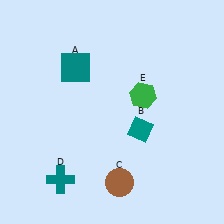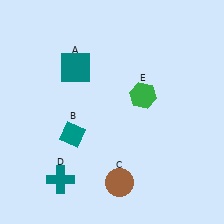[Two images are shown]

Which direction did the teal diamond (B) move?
The teal diamond (B) moved left.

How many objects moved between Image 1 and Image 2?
1 object moved between the two images.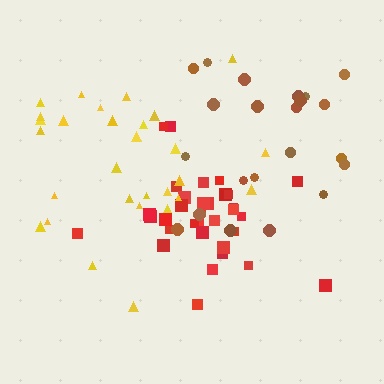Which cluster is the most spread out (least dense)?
Brown.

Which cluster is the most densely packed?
Red.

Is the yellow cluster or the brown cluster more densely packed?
Yellow.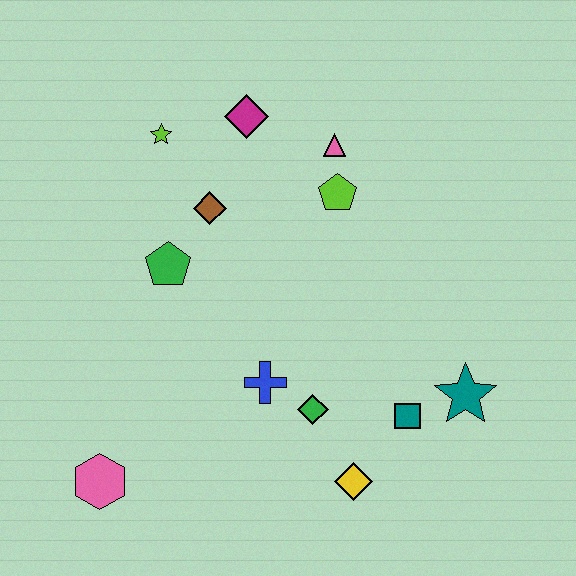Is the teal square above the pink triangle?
No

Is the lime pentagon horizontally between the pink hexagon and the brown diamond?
No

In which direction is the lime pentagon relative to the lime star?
The lime pentagon is to the right of the lime star.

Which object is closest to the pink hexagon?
The blue cross is closest to the pink hexagon.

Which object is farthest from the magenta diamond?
The pink hexagon is farthest from the magenta diamond.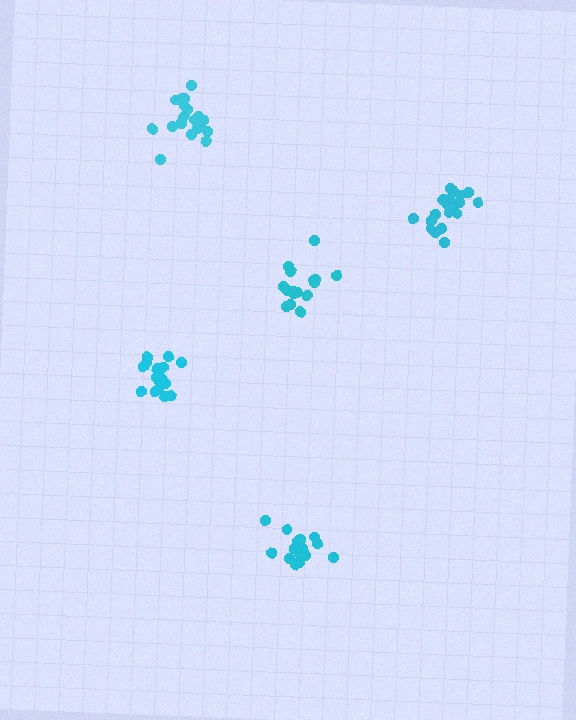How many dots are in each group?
Group 1: 19 dots, Group 2: 19 dots, Group 3: 18 dots, Group 4: 15 dots, Group 5: 16 dots (87 total).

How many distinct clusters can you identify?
There are 5 distinct clusters.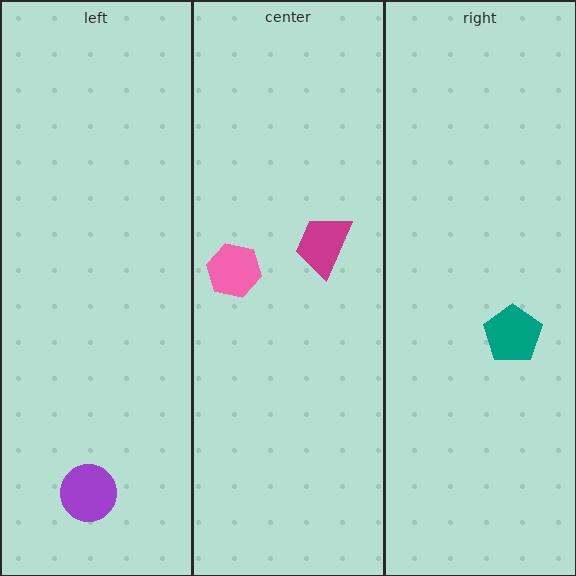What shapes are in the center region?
The pink hexagon, the magenta trapezoid.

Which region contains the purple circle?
The left region.